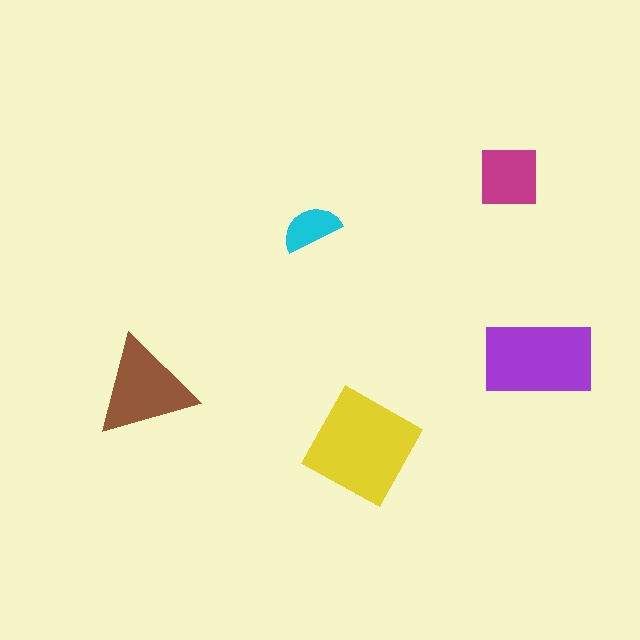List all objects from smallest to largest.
The cyan semicircle, the magenta square, the brown triangle, the purple rectangle, the yellow diamond.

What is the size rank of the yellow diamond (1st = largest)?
1st.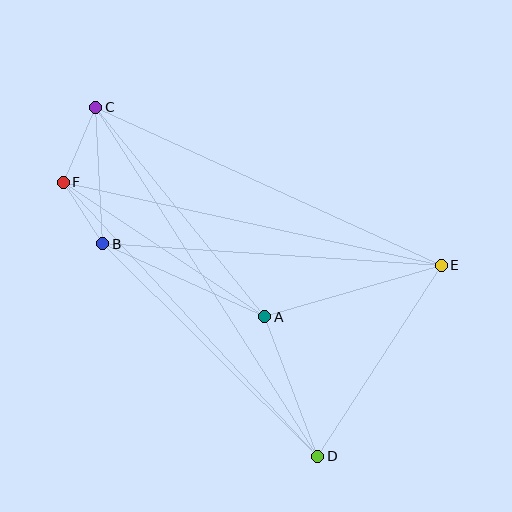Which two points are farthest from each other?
Points C and D are farthest from each other.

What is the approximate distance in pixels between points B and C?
The distance between B and C is approximately 137 pixels.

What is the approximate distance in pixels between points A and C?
The distance between A and C is approximately 269 pixels.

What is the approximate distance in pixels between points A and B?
The distance between A and B is approximately 177 pixels.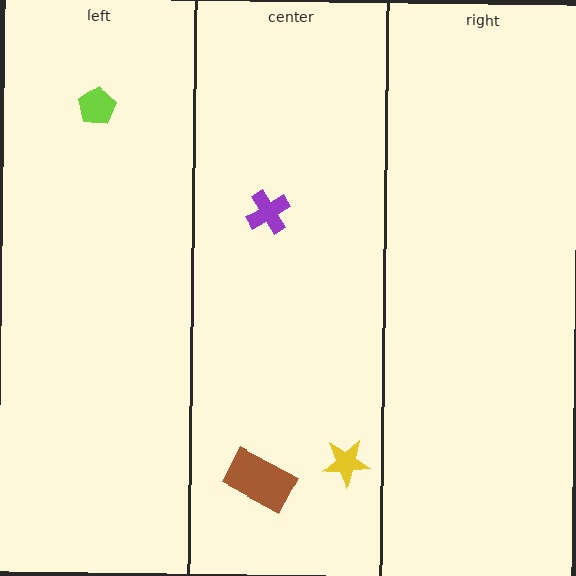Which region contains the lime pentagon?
The left region.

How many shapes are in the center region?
3.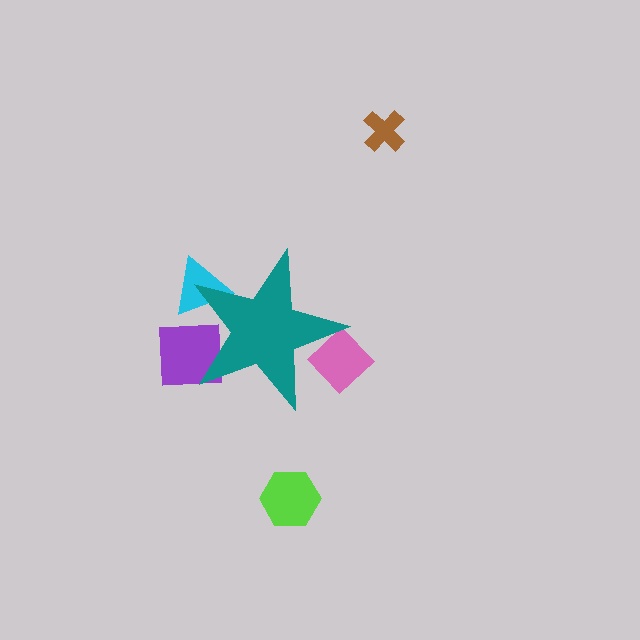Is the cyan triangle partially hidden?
Yes, the cyan triangle is partially hidden behind the teal star.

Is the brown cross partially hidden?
No, the brown cross is fully visible.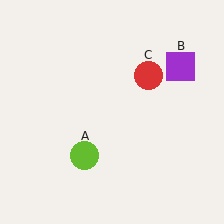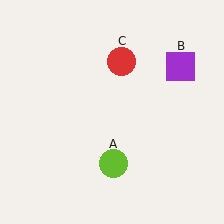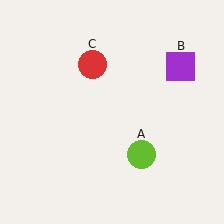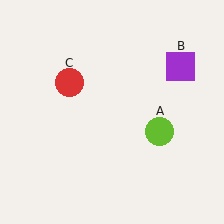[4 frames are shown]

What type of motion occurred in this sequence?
The lime circle (object A), red circle (object C) rotated counterclockwise around the center of the scene.